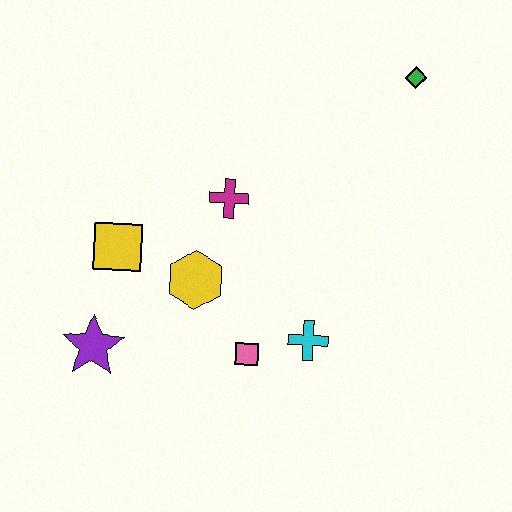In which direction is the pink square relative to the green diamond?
The pink square is below the green diamond.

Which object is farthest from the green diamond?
The purple star is farthest from the green diamond.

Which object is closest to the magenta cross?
The yellow hexagon is closest to the magenta cross.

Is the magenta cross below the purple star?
No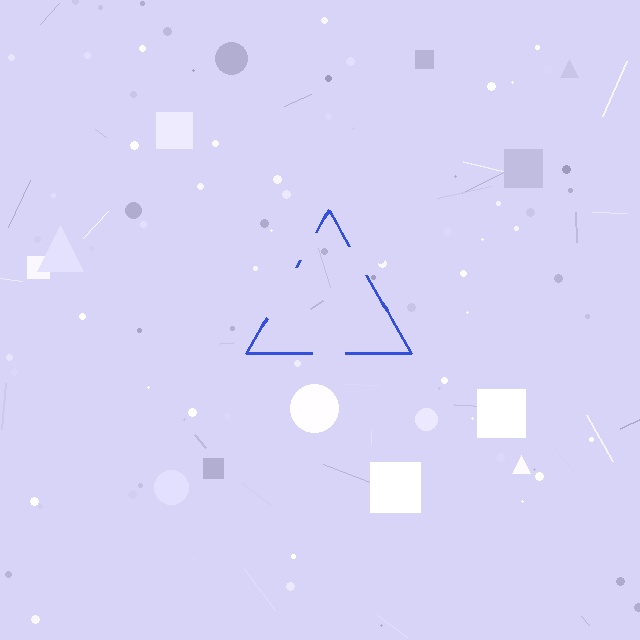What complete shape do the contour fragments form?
The contour fragments form a triangle.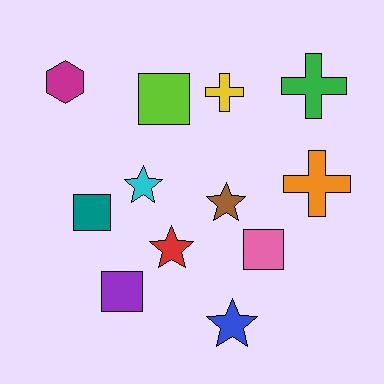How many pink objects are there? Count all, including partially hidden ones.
There is 1 pink object.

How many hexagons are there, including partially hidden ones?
There is 1 hexagon.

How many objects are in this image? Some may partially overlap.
There are 12 objects.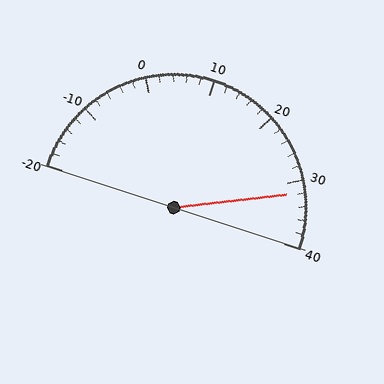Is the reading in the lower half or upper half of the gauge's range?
The reading is in the upper half of the range (-20 to 40).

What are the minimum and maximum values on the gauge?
The gauge ranges from -20 to 40.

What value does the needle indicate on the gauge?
The needle indicates approximately 32.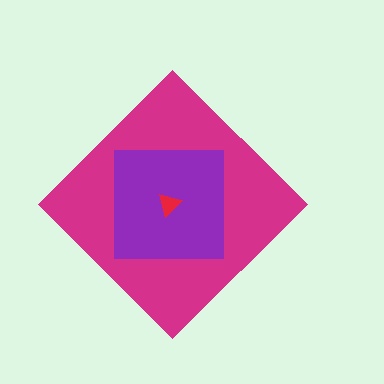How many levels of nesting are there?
3.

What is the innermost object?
The red triangle.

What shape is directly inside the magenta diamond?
The purple square.